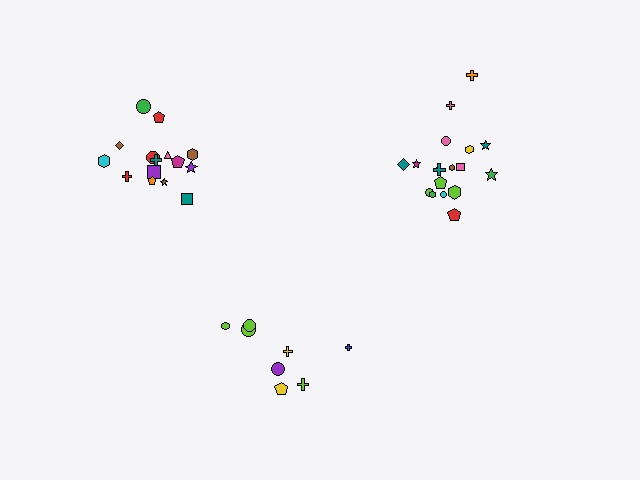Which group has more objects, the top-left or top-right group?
The top-right group.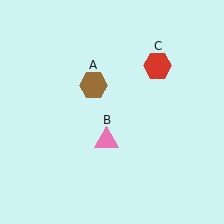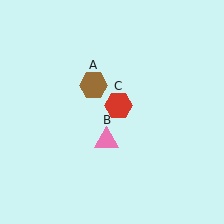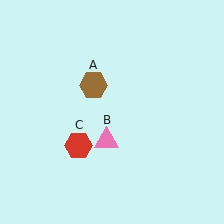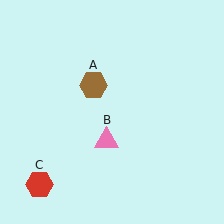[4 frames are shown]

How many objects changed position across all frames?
1 object changed position: red hexagon (object C).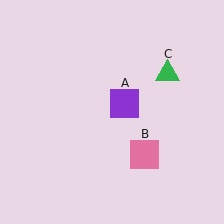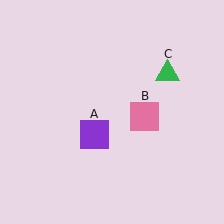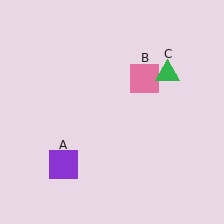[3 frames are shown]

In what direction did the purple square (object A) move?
The purple square (object A) moved down and to the left.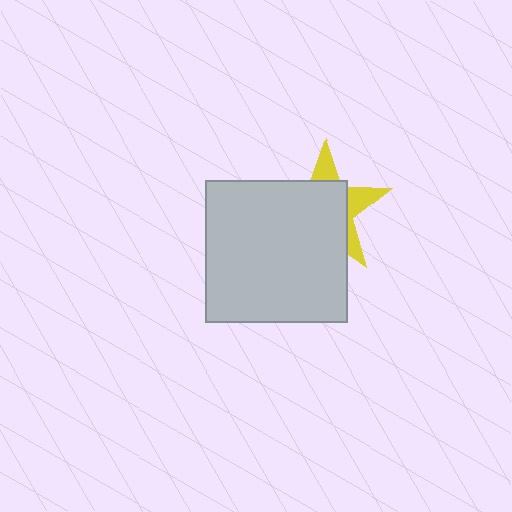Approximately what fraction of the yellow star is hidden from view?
Roughly 69% of the yellow star is hidden behind the light gray square.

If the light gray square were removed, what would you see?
You would see the complete yellow star.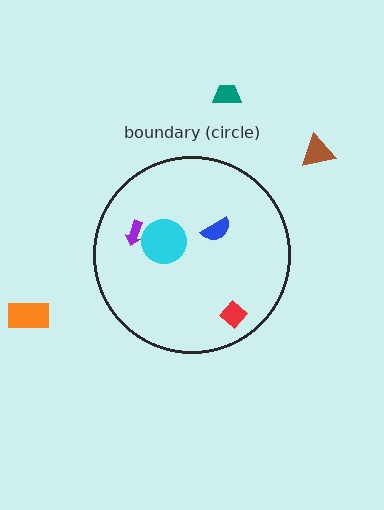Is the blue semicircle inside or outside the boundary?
Inside.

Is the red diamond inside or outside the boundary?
Inside.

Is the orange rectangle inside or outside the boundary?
Outside.